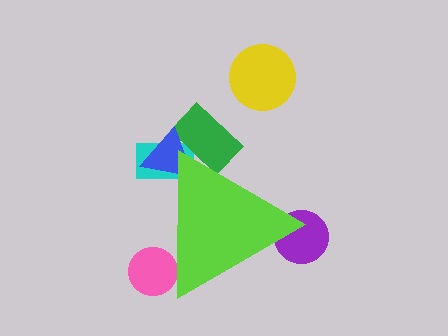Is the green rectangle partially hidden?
Yes, the green rectangle is partially hidden behind the lime triangle.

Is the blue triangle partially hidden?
Yes, the blue triangle is partially hidden behind the lime triangle.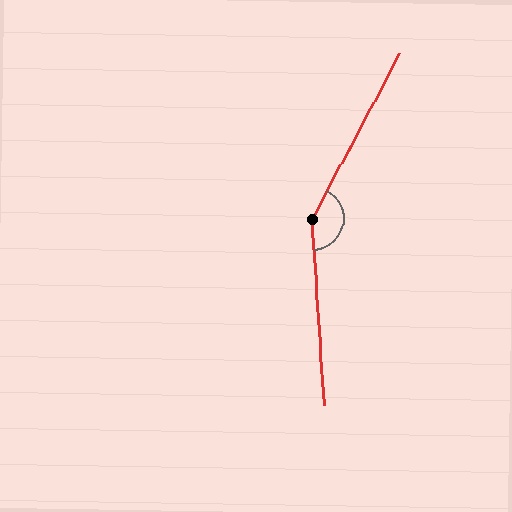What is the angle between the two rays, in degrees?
Approximately 148 degrees.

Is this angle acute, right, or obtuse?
It is obtuse.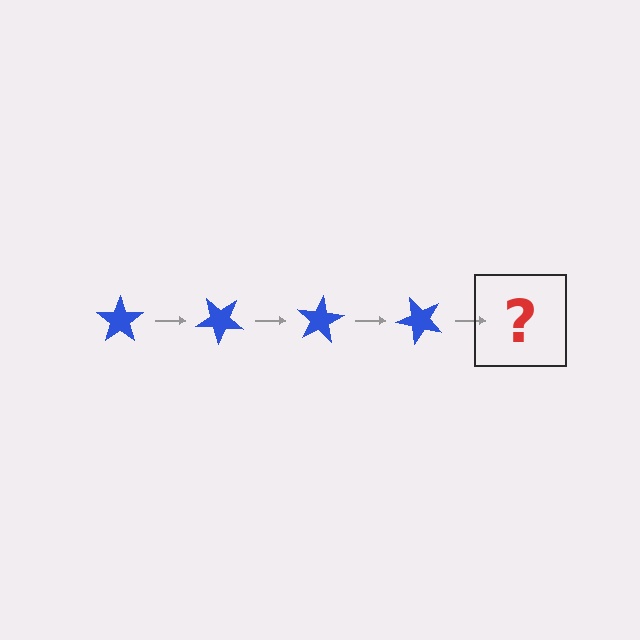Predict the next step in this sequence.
The next step is a blue star rotated 160 degrees.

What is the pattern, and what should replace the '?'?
The pattern is that the star rotates 40 degrees each step. The '?' should be a blue star rotated 160 degrees.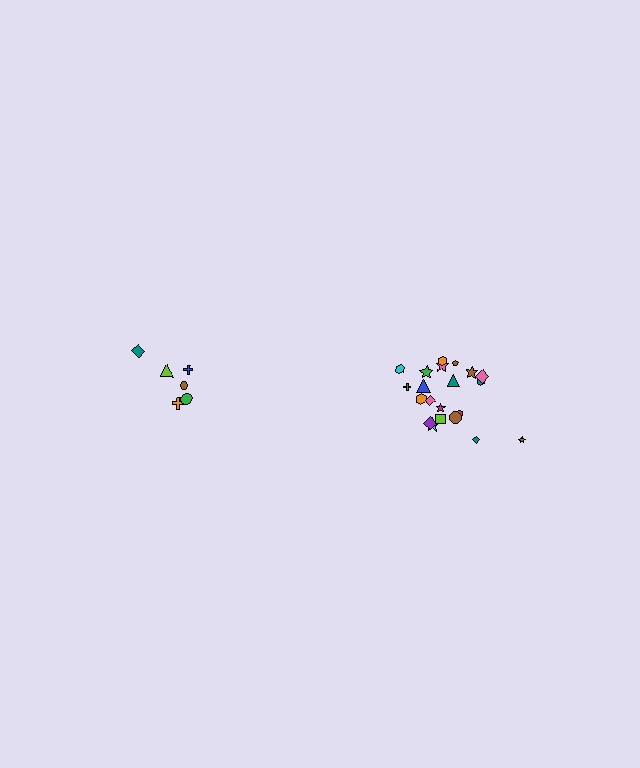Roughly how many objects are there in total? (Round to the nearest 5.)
Roughly 30 objects in total.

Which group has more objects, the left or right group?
The right group.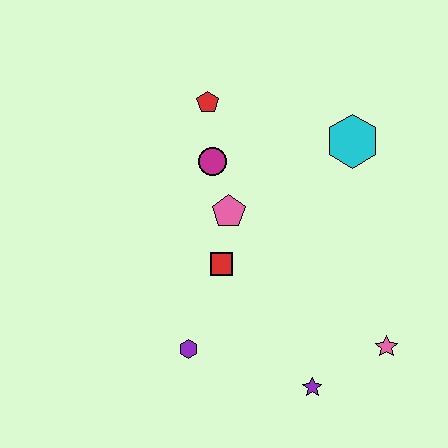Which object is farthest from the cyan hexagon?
The purple hexagon is farthest from the cyan hexagon.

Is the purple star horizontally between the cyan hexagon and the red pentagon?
Yes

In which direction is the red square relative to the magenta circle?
The red square is below the magenta circle.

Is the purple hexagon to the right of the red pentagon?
No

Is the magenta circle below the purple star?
No